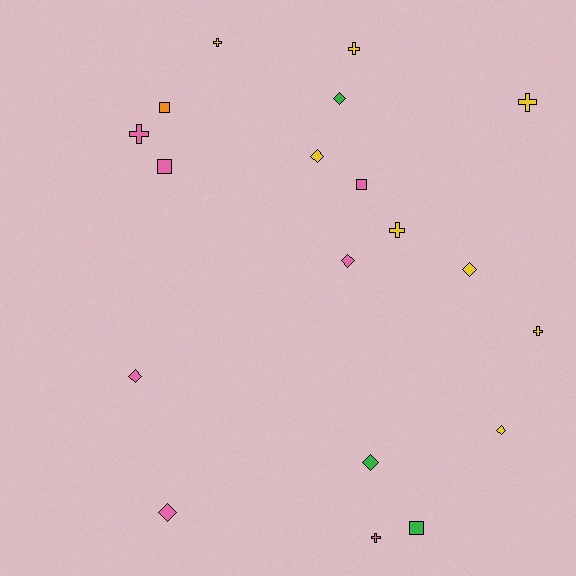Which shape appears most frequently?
Diamond, with 8 objects.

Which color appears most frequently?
Yellow, with 8 objects.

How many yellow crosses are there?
There are 5 yellow crosses.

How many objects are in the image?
There are 19 objects.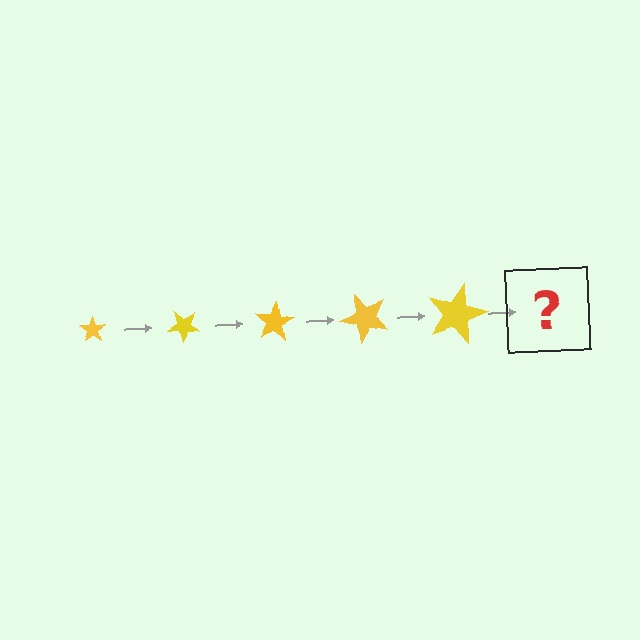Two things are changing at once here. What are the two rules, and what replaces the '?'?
The two rules are that the star grows larger each step and it rotates 40 degrees each step. The '?' should be a star, larger than the previous one and rotated 200 degrees from the start.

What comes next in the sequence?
The next element should be a star, larger than the previous one and rotated 200 degrees from the start.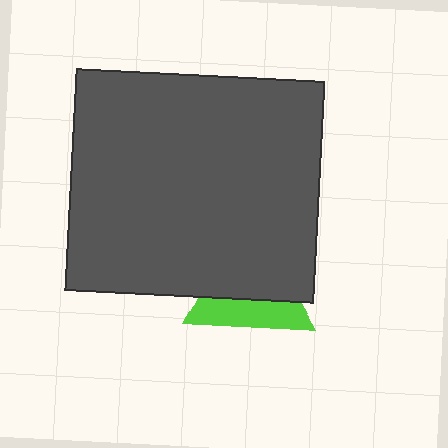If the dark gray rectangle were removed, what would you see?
You would see the complete lime triangle.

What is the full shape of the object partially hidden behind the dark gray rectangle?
The partially hidden object is a lime triangle.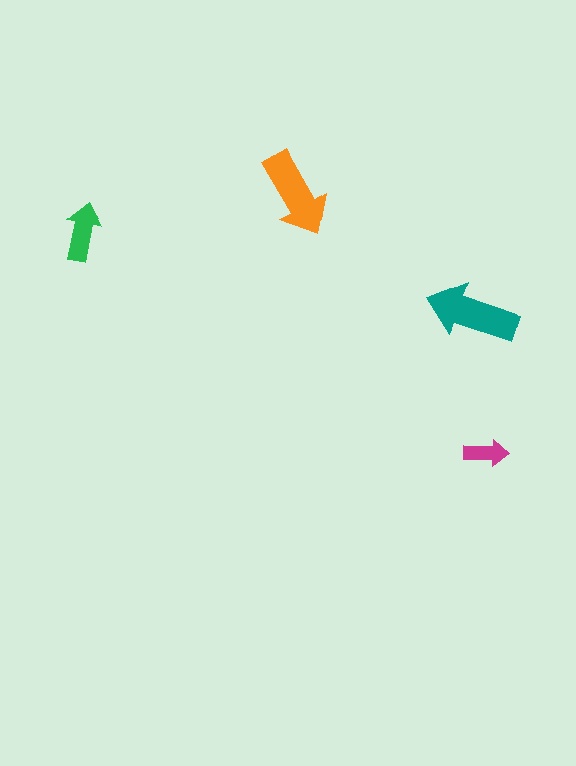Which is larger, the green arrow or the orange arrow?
The orange one.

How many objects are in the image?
There are 4 objects in the image.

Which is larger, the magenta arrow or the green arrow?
The green one.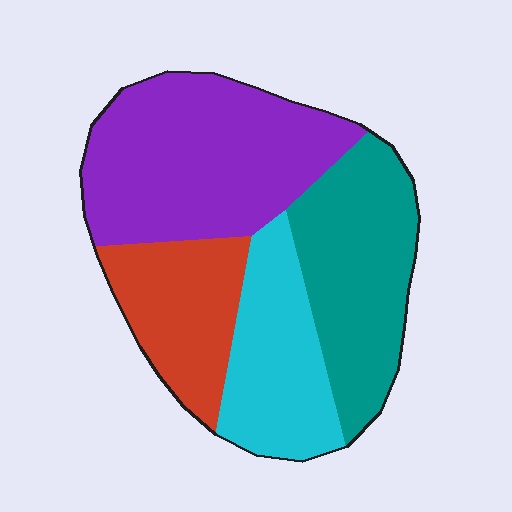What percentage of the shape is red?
Red covers roughly 20% of the shape.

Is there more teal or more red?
Teal.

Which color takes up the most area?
Purple, at roughly 35%.